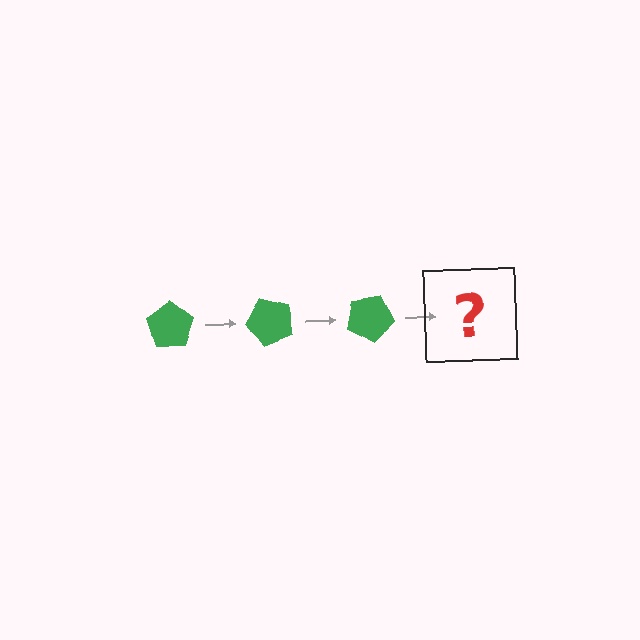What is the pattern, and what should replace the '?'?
The pattern is that the pentagon rotates 50 degrees each step. The '?' should be a green pentagon rotated 150 degrees.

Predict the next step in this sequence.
The next step is a green pentagon rotated 150 degrees.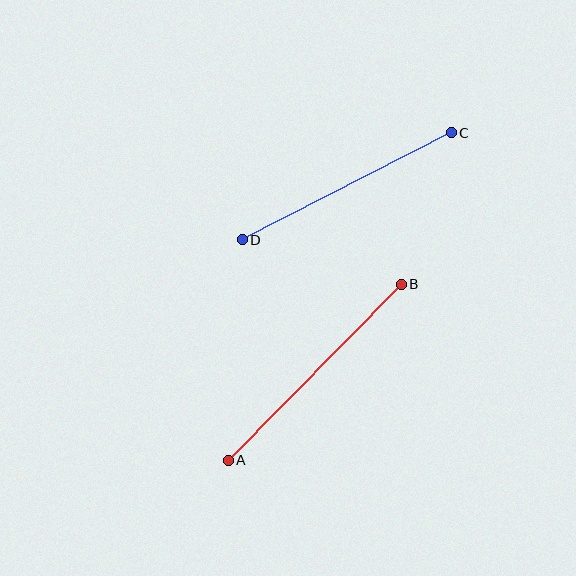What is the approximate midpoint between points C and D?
The midpoint is at approximately (347, 186) pixels.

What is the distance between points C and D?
The distance is approximately 235 pixels.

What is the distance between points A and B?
The distance is approximately 247 pixels.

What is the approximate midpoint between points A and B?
The midpoint is at approximately (315, 372) pixels.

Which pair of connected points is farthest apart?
Points A and B are farthest apart.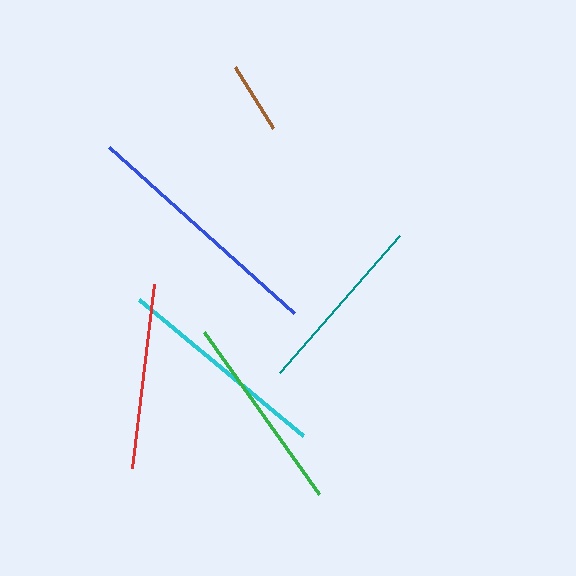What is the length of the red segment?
The red segment is approximately 185 pixels long.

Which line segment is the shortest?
The brown line is the shortest at approximately 72 pixels.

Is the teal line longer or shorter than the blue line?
The blue line is longer than the teal line.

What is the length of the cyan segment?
The cyan segment is approximately 213 pixels long.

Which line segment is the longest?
The blue line is the longest at approximately 248 pixels.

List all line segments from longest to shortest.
From longest to shortest: blue, cyan, green, red, teal, brown.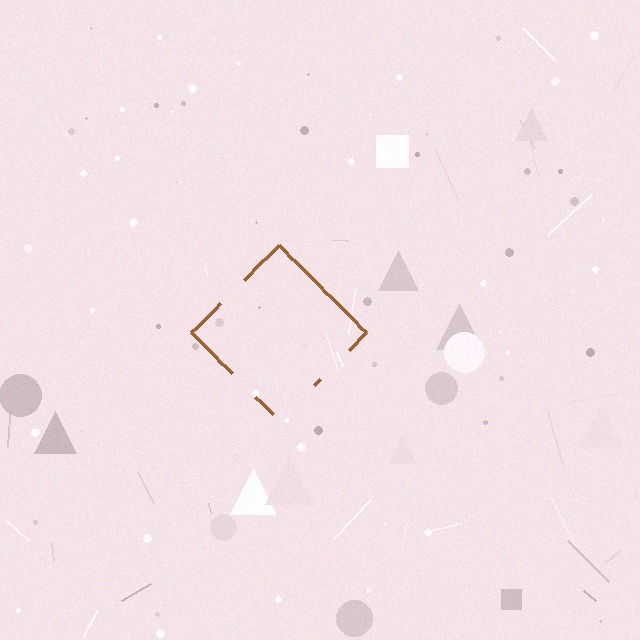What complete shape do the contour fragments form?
The contour fragments form a diamond.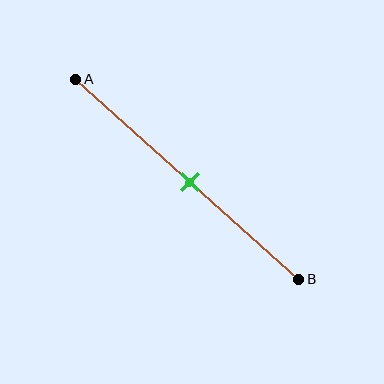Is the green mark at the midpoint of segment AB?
Yes, the mark is approximately at the midpoint.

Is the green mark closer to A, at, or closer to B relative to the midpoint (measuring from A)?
The green mark is approximately at the midpoint of segment AB.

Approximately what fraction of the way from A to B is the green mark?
The green mark is approximately 50% of the way from A to B.